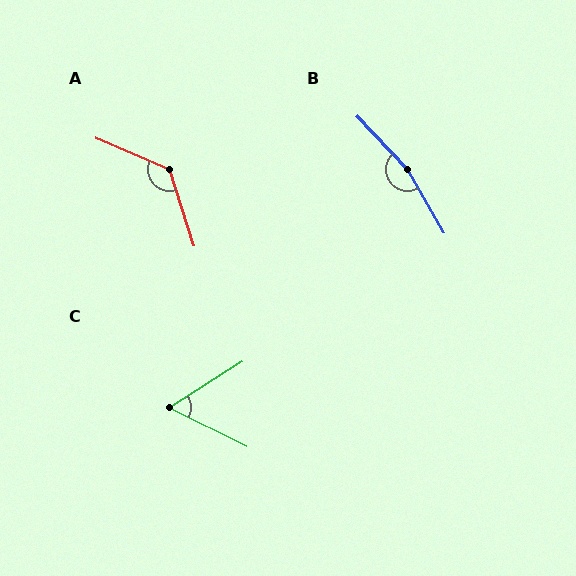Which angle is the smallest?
C, at approximately 59 degrees.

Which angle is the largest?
B, at approximately 167 degrees.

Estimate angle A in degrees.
Approximately 131 degrees.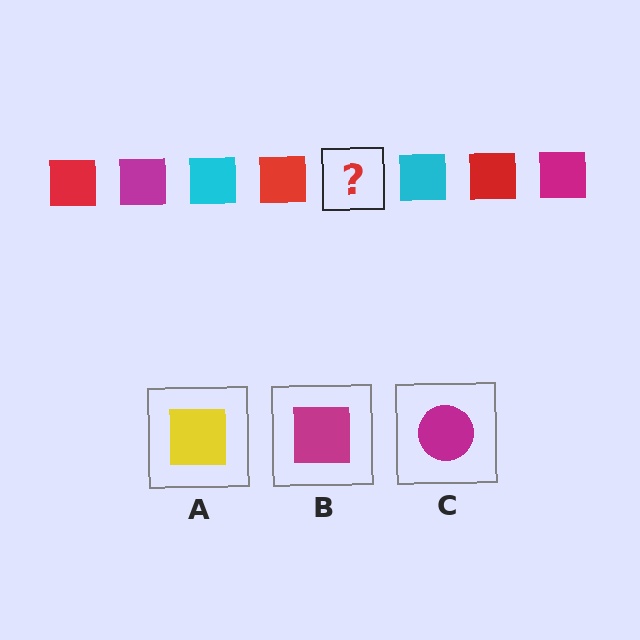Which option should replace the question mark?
Option B.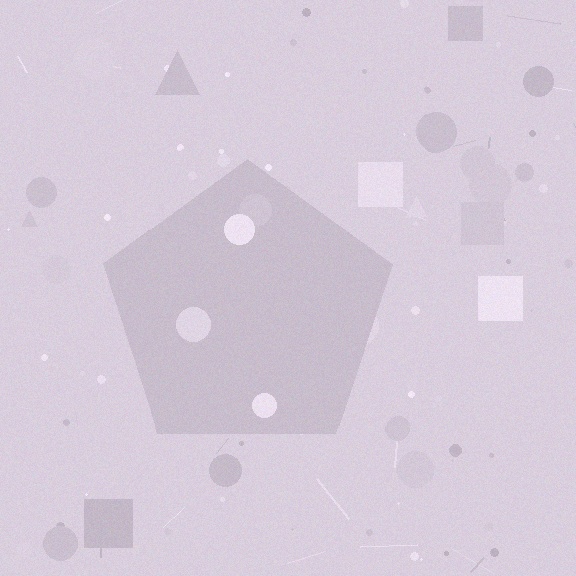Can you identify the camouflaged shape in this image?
The camouflaged shape is a pentagon.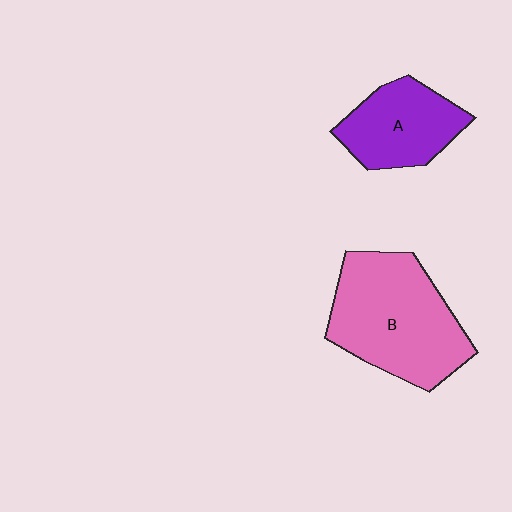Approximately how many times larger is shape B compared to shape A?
Approximately 1.6 times.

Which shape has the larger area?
Shape B (pink).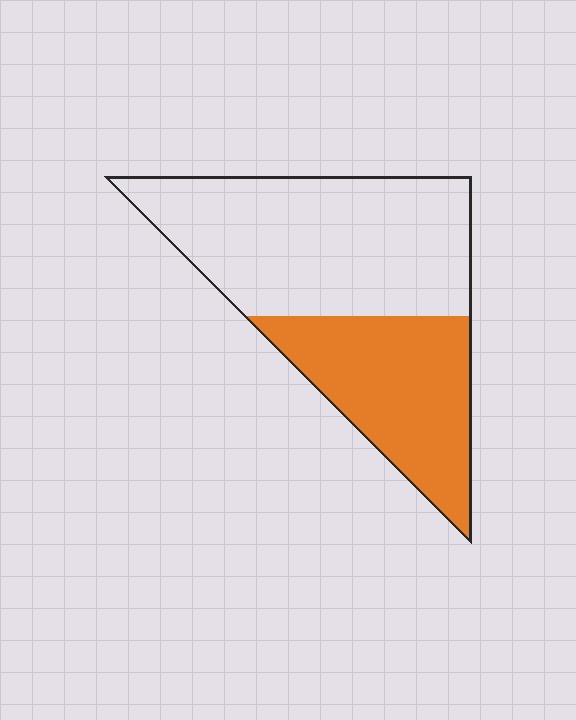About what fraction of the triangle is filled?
About three eighths (3/8).